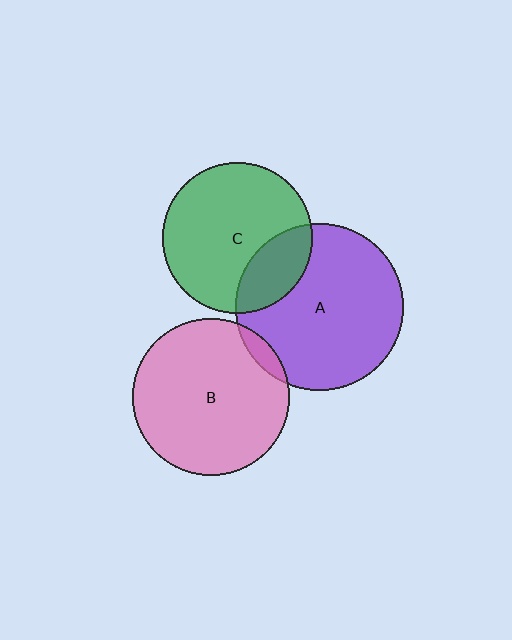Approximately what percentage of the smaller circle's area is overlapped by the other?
Approximately 5%.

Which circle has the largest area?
Circle A (purple).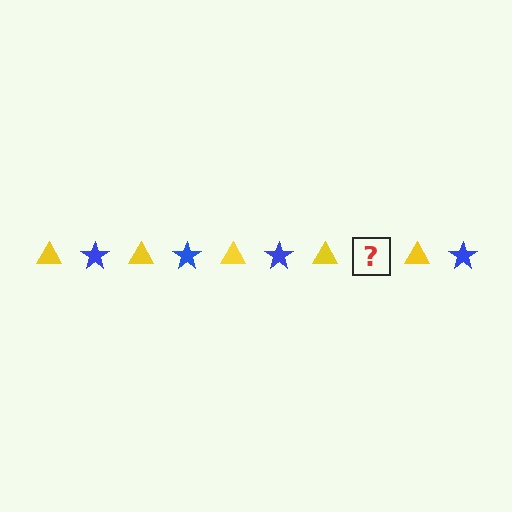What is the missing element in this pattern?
The missing element is a blue star.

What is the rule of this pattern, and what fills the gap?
The rule is that the pattern alternates between yellow triangle and blue star. The gap should be filled with a blue star.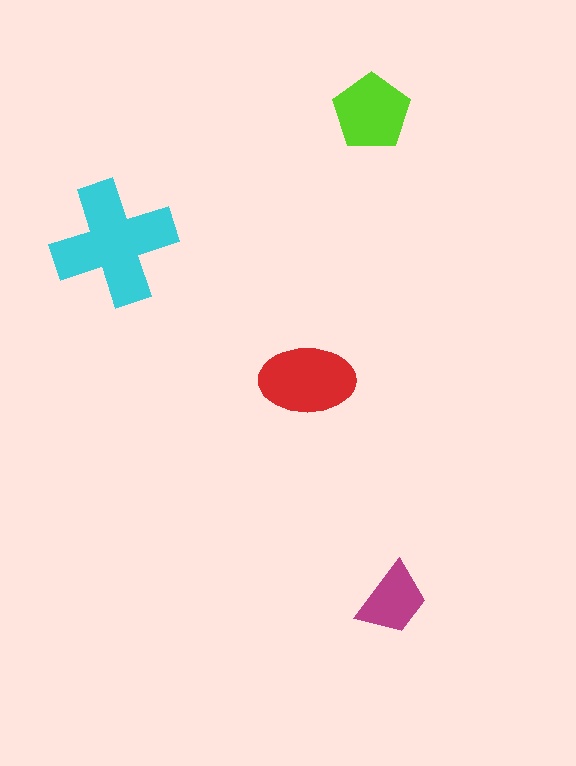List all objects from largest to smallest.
The cyan cross, the red ellipse, the lime pentagon, the magenta trapezoid.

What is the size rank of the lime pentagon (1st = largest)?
3rd.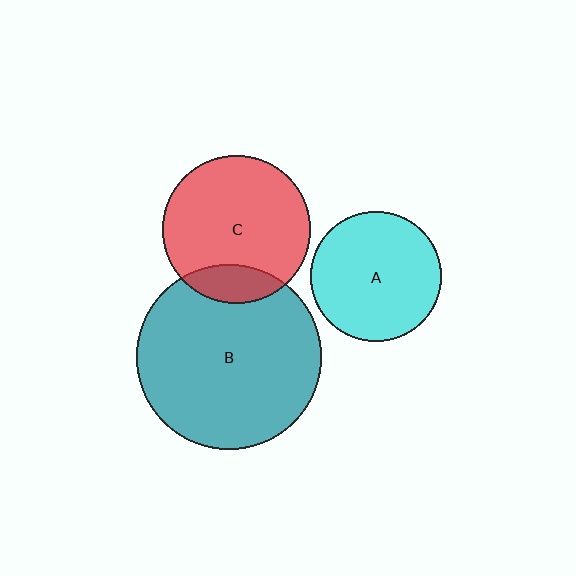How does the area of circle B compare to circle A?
Approximately 2.0 times.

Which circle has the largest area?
Circle B (teal).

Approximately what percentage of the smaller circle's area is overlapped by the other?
Approximately 15%.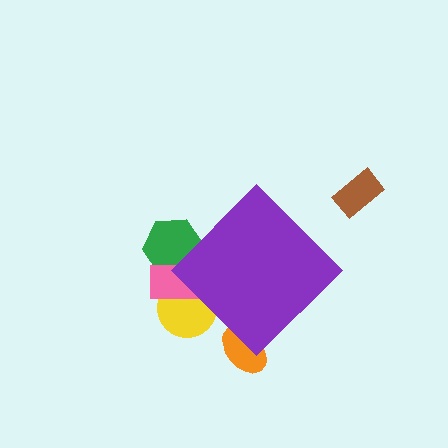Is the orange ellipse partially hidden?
Yes, the orange ellipse is partially hidden behind the purple diamond.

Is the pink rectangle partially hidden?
Yes, the pink rectangle is partially hidden behind the purple diamond.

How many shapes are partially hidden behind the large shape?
4 shapes are partially hidden.